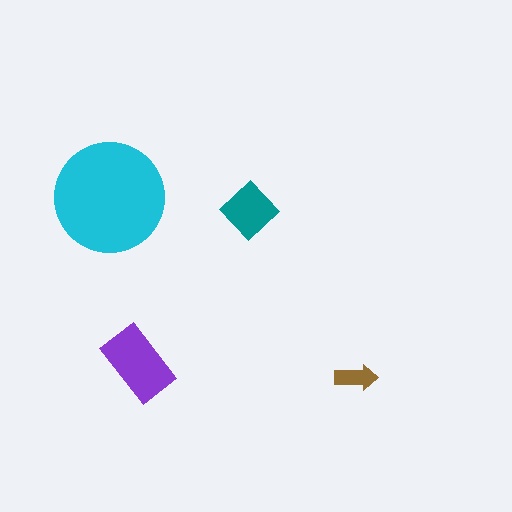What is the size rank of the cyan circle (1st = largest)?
1st.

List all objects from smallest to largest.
The brown arrow, the teal diamond, the purple rectangle, the cyan circle.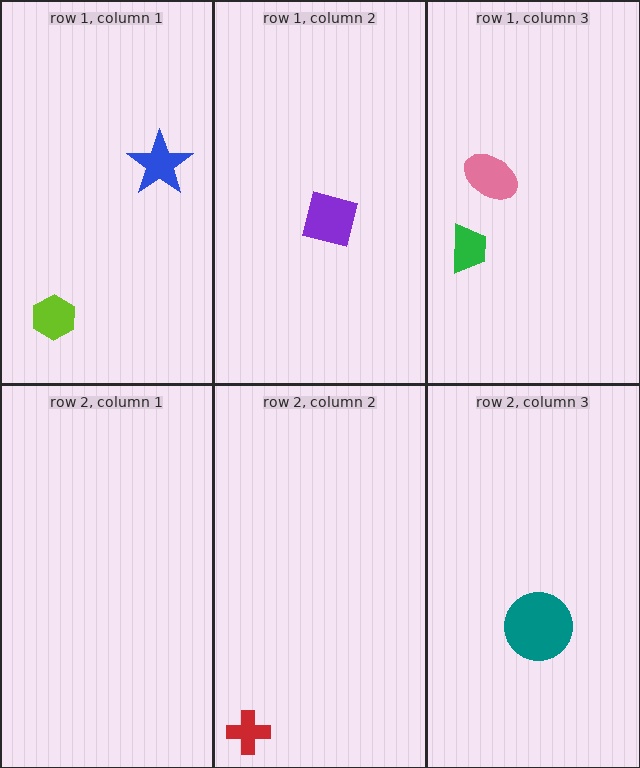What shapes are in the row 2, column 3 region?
The teal circle.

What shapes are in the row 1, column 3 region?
The pink ellipse, the green trapezoid.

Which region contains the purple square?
The row 1, column 2 region.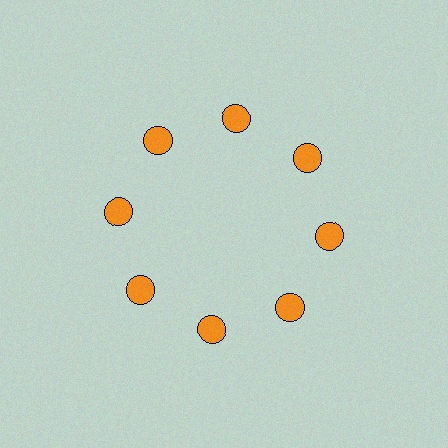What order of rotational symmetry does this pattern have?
This pattern has 8-fold rotational symmetry.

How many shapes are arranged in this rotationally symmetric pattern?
There are 8 shapes, arranged in 8 groups of 1.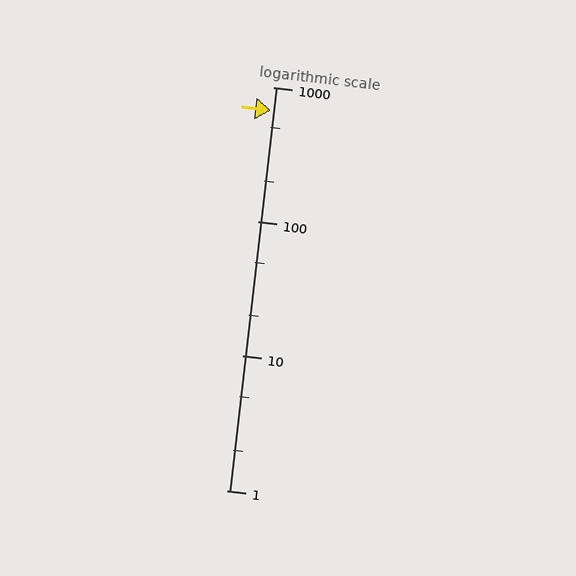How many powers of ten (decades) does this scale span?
The scale spans 3 decades, from 1 to 1000.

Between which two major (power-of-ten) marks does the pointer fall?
The pointer is between 100 and 1000.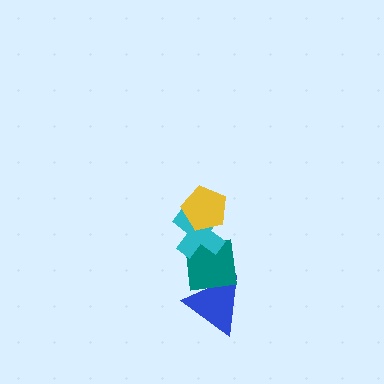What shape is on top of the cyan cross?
The yellow pentagon is on top of the cyan cross.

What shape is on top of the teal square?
The cyan cross is on top of the teal square.